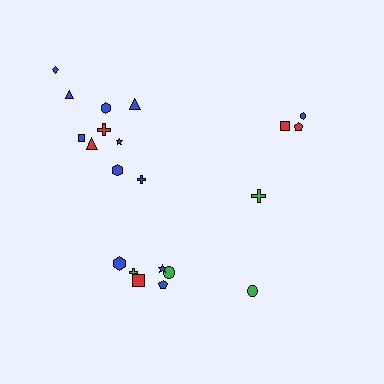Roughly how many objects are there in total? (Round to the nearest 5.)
Roughly 20 objects in total.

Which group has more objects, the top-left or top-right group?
The top-left group.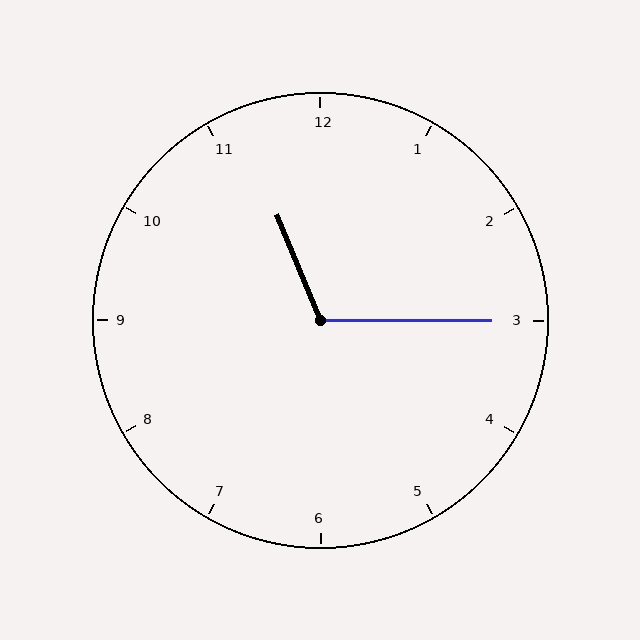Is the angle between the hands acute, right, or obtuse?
It is obtuse.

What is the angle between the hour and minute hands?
Approximately 112 degrees.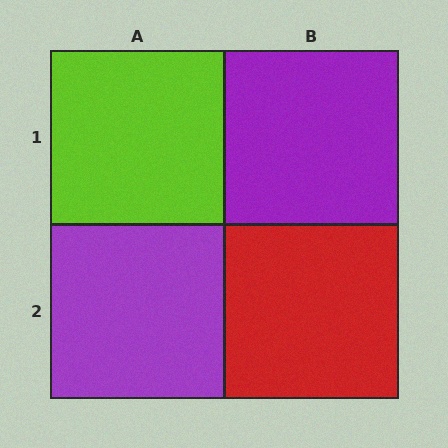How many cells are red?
1 cell is red.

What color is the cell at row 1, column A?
Lime.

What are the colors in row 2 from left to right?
Purple, red.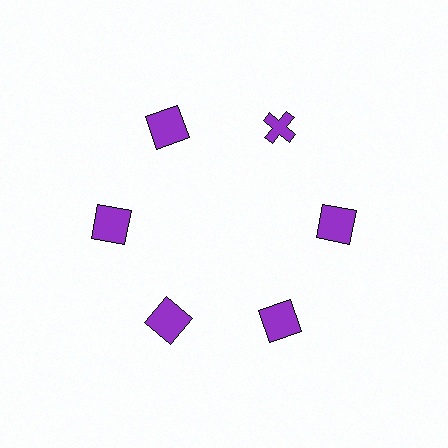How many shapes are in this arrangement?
There are 6 shapes arranged in a ring pattern.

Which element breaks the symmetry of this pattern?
The purple cross at roughly the 1 o'clock position breaks the symmetry. All other shapes are purple squares.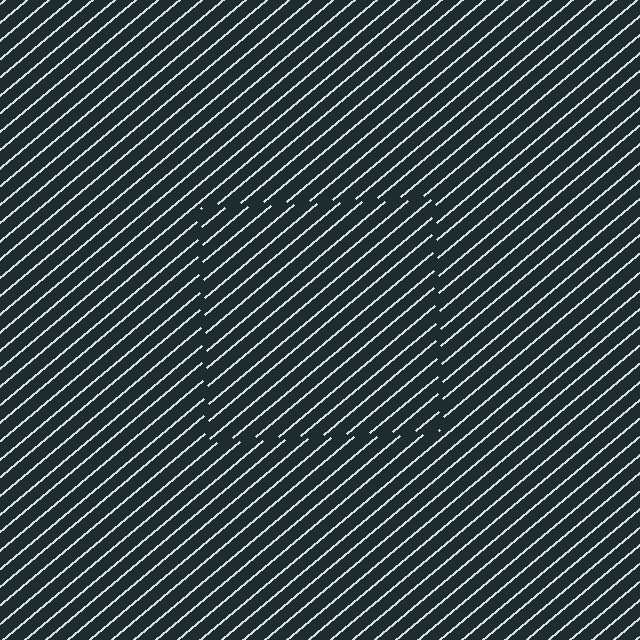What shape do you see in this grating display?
An illusory square. The interior of the shape contains the same grating, shifted by half a period — the contour is defined by the phase discontinuity where line-ends from the inner and outer gratings abut.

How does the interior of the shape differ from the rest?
The interior of the shape contains the same grating, shifted by half a period — the contour is defined by the phase discontinuity where line-ends from the inner and outer gratings abut.